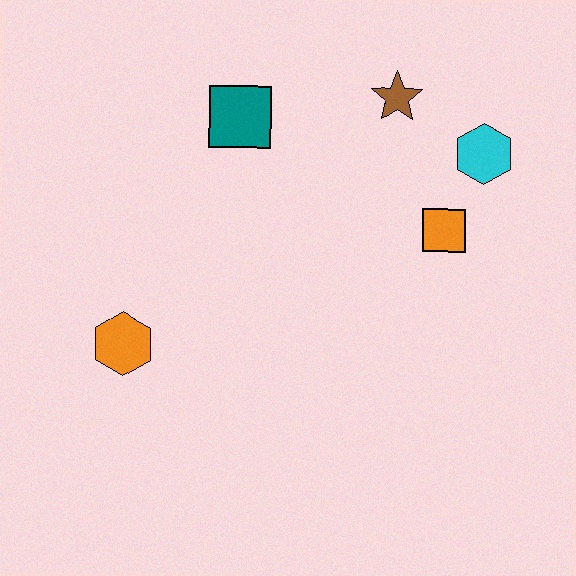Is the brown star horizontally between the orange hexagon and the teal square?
No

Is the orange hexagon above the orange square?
No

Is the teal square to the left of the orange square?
Yes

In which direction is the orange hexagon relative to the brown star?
The orange hexagon is to the left of the brown star.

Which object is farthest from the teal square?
The orange hexagon is farthest from the teal square.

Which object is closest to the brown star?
The cyan hexagon is closest to the brown star.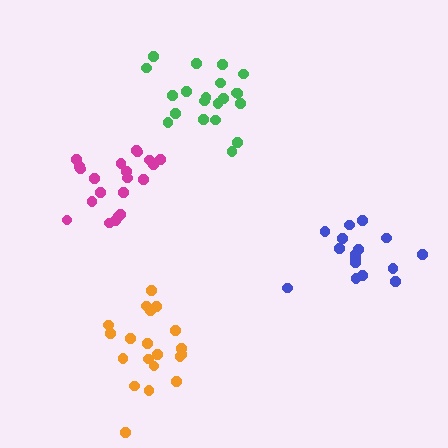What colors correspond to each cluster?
The clusters are colored: orange, magenta, blue, green.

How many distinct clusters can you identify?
There are 4 distinct clusters.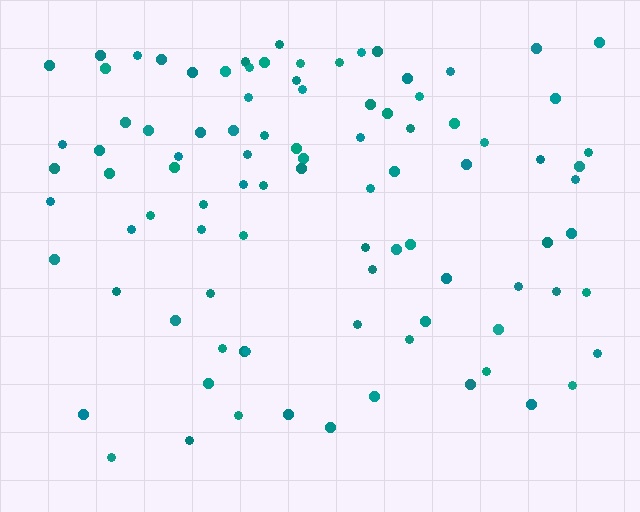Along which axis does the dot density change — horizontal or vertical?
Vertical.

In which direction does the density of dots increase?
From bottom to top, with the top side densest.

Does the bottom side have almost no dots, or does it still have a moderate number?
Still a moderate number, just noticeably fewer than the top.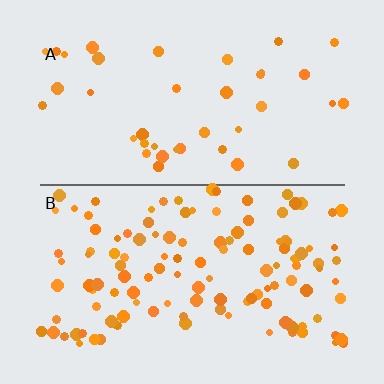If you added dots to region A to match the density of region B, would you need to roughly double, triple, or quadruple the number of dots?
Approximately triple.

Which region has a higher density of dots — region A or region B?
B (the bottom).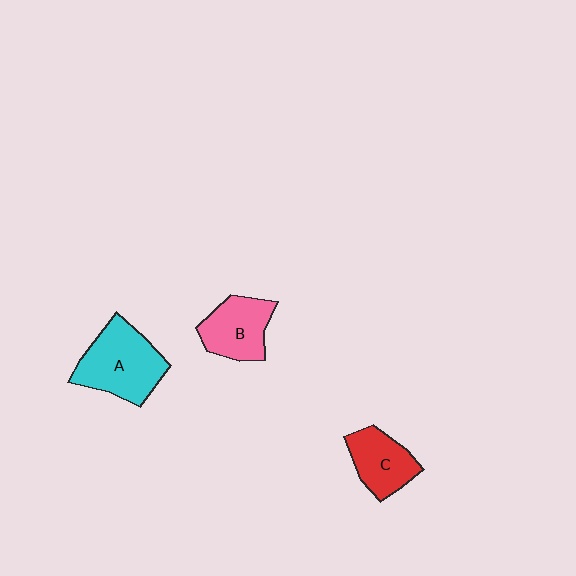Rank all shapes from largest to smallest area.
From largest to smallest: A (cyan), B (pink), C (red).